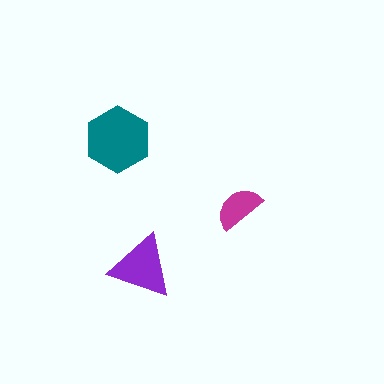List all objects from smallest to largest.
The magenta semicircle, the purple triangle, the teal hexagon.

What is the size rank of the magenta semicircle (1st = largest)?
3rd.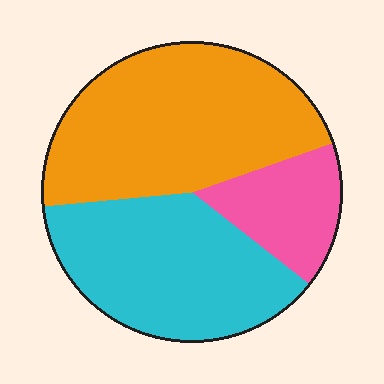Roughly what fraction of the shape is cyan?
Cyan covers about 40% of the shape.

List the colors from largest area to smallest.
From largest to smallest: orange, cyan, pink.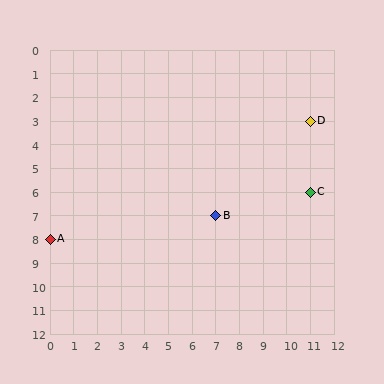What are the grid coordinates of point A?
Point A is at grid coordinates (0, 8).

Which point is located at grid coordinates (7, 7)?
Point B is at (7, 7).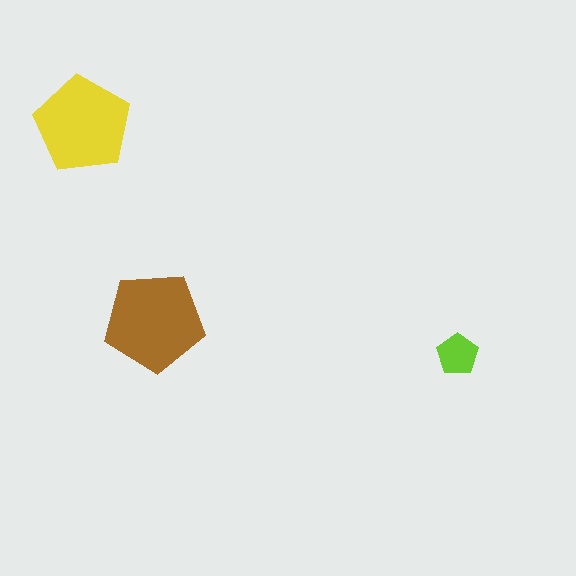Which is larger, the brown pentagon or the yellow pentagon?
The brown one.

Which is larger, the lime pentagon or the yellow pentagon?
The yellow one.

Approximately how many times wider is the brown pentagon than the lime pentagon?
About 2.5 times wider.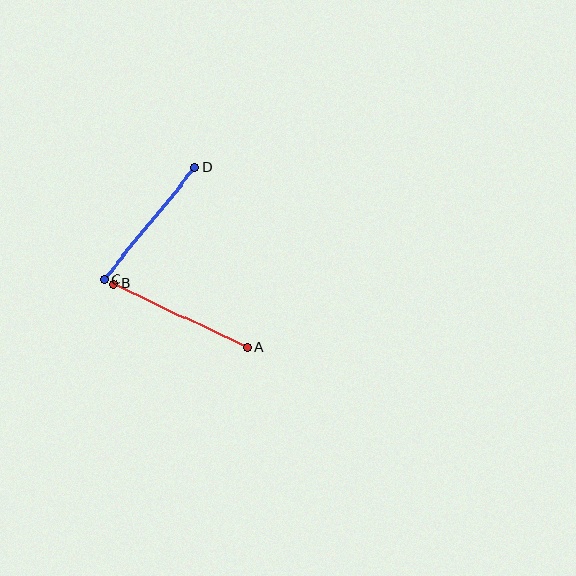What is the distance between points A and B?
The distance is approximately 148 pixels.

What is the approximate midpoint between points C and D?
The midpoint is at approximately (150, 224) pixels.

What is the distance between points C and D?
The distance is approximately 144 pixels.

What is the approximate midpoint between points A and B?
The midpoint is at approximately (181, 316) pixels.